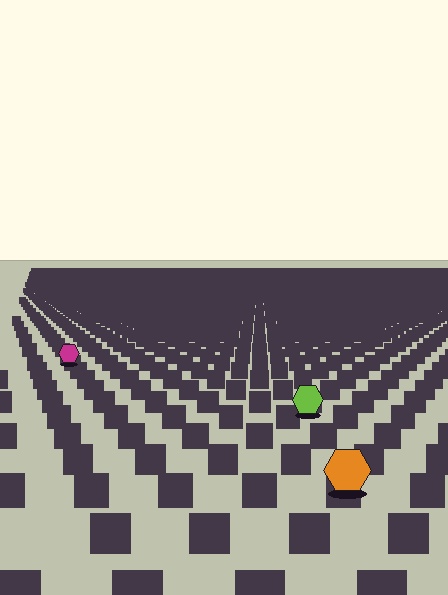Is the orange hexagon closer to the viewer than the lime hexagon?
Yes. The orange hexagon is closer — you can tell from the texture gradient: the ground texture is coarser near it.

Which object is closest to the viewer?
The orange hexagon is closest. The texture marks near it are larger and more spread out.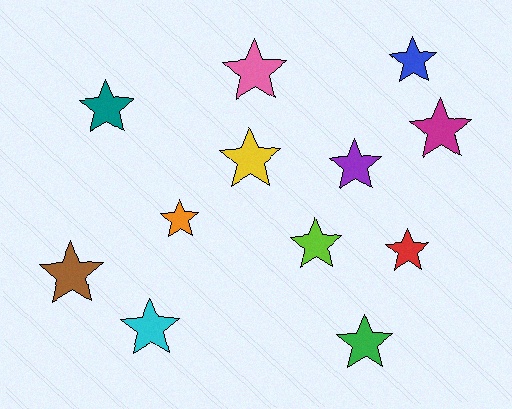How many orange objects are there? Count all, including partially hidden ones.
There is 1 orange object.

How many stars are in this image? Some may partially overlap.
There are 12 stars.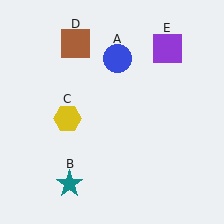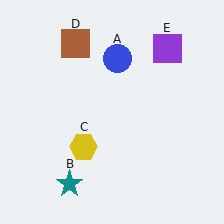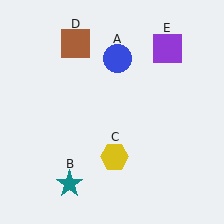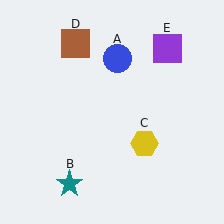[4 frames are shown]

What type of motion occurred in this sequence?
The yellow hexagon (object C) rotated counterclockwise around the center of the scene.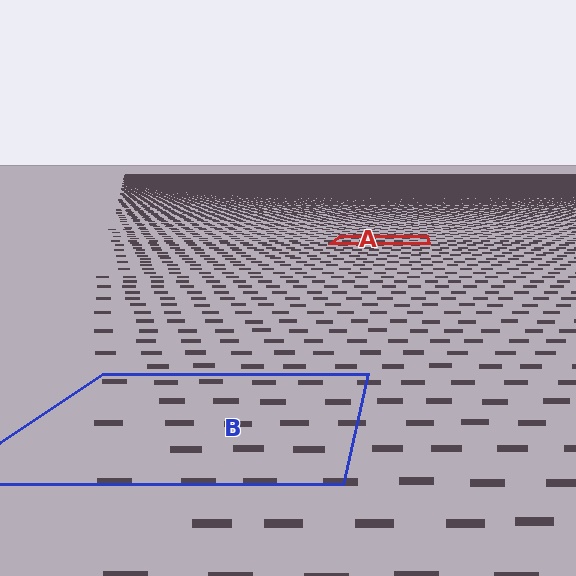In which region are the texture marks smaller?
The texture marks are smaller in region A, because it is farther away.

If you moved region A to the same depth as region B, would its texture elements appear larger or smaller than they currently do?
They would appear larger. At a closer depth, the same texture elements are projected at a bigger on-screen size.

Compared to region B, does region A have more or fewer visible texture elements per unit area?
Region A has more texture elements per unit area — they are packed more densely because it is farther away.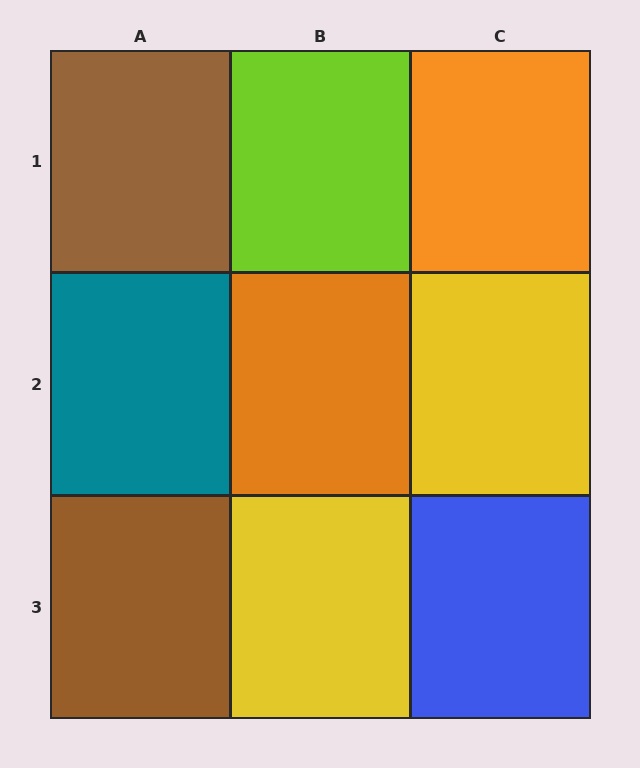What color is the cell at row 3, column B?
Yellow.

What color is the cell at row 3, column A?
Brown.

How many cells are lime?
1 cell is lime.